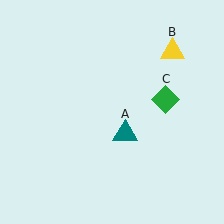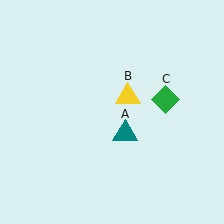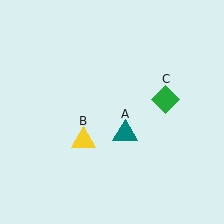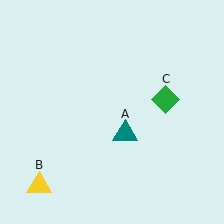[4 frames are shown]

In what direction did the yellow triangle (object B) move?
The yellow triangle (object B) moved down and to the left.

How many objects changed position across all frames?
1 object changed position: yellow triangle (object B).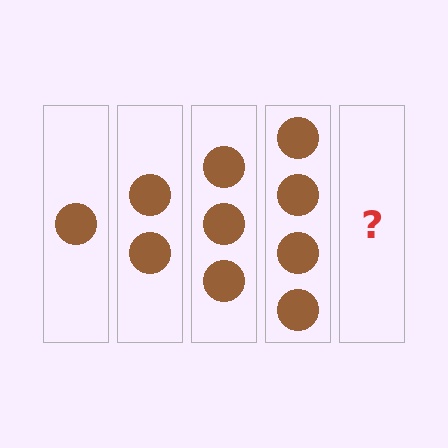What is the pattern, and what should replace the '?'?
The pattern is that each step adds one more circle. The '?' should be 5 circles.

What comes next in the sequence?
The next element should be 5 circles.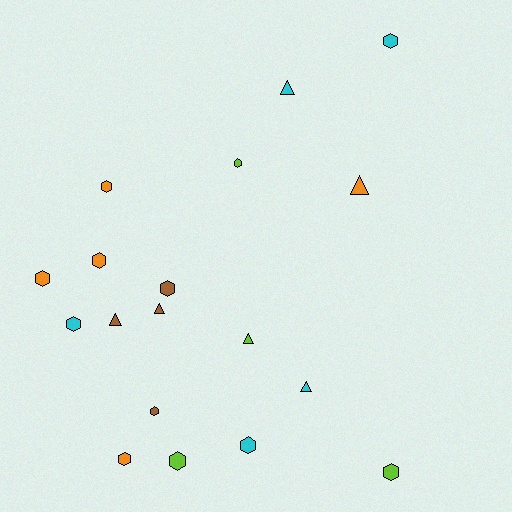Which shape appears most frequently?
Hexagon, with 12 objects.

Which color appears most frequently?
Cyan, with 5 objects.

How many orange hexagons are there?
There are 4 orange hexagons.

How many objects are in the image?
There are 18 objects.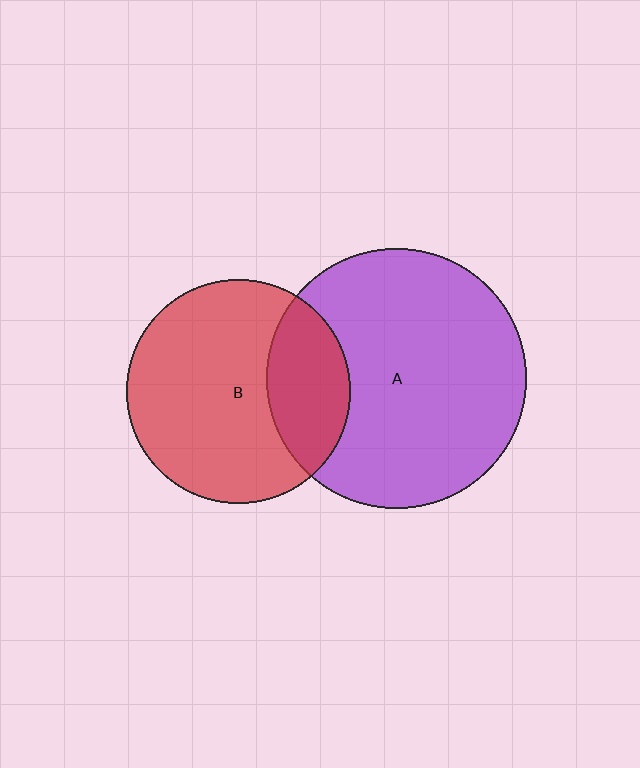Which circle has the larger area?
Circle A (purple).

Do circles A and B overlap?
Yes.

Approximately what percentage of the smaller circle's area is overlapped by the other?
Approximately 25%.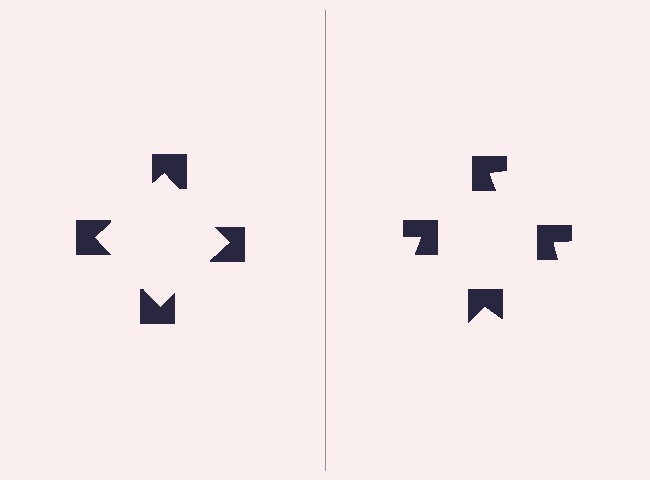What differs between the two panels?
The notched squares are positioned identically on both sides; only the wedge orientations differ. On the left they align to a square; on the right they are misaligned.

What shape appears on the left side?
An illusory square.